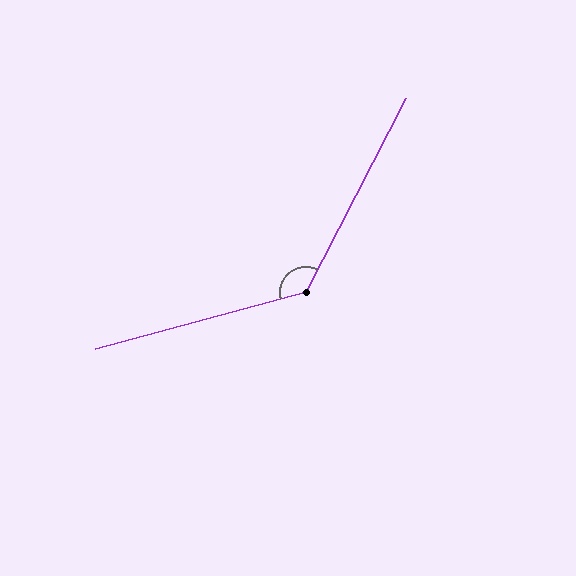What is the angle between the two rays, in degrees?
Approximately 133 degrees.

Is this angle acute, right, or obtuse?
It is obtuse.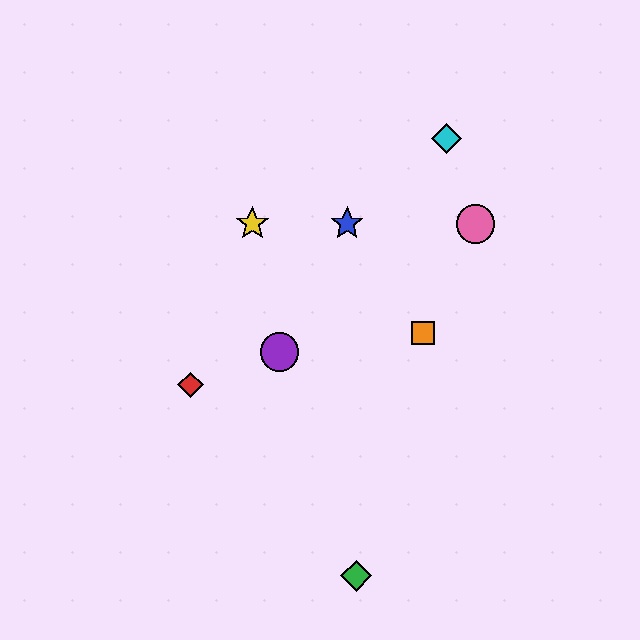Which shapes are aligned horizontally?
The blue star, the yellow star, the pink circle are aligned horizontally.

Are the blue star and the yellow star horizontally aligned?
Yes, both are at y≈224.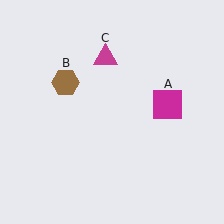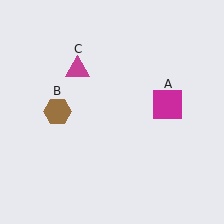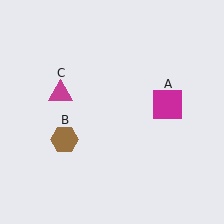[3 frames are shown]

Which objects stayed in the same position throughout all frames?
Magenta square (object A) remained stationary.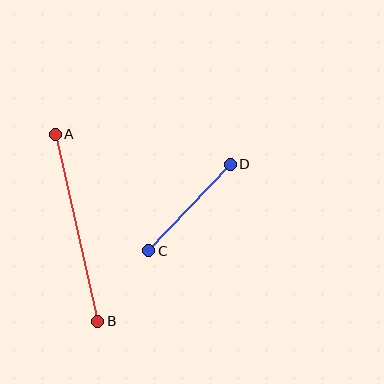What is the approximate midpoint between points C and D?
The midpoint is at approximately (189, 208) pixels.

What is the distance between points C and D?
The distance is approximately 119 pixels.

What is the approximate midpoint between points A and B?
The midpoint is at approximately (76, 228) pixels.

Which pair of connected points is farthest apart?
Points A and B are farthest apart.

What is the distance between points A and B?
The distance is approximately 192 pixels.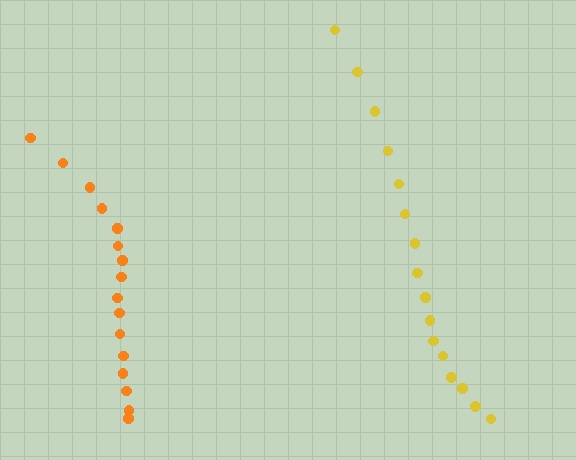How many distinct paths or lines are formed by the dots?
There are 2 distinct paths.